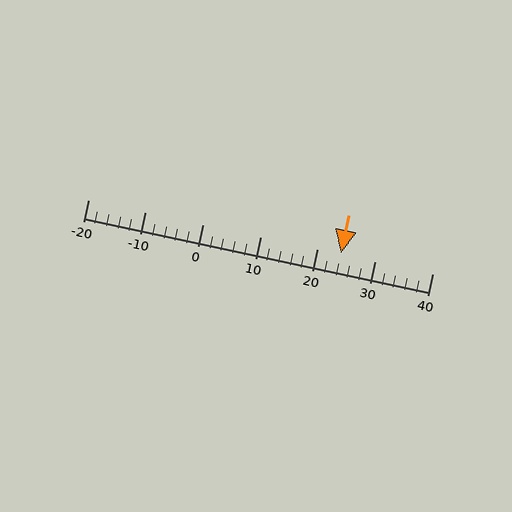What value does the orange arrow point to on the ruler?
The orange arrow points to approximately 24.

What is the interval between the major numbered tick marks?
The major tick marks are spaced 10 units apart.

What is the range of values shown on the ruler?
The ruler shows values from -20 to 40.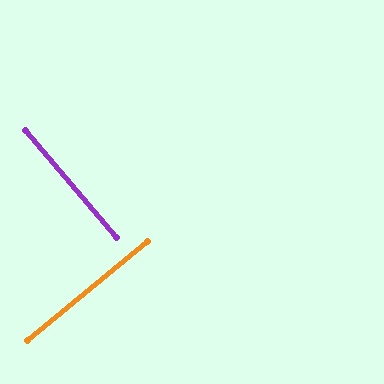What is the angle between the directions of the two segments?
Approximately 89 degrees.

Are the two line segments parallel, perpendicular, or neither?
Perpendicular — they meet at approximately 89°.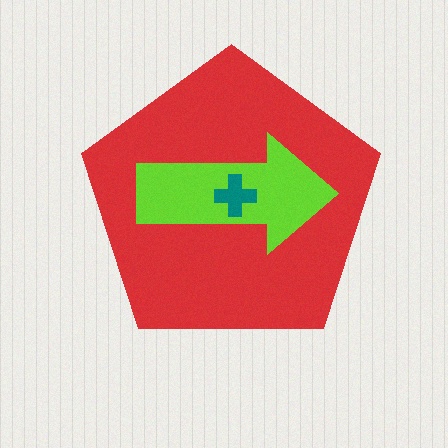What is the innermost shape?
The teal cross.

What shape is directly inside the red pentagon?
The lime arrow.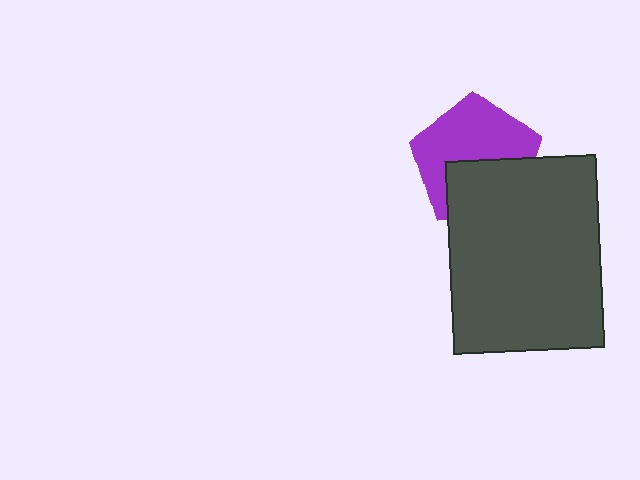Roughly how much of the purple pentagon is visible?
About half of it is visible (roughly 59%).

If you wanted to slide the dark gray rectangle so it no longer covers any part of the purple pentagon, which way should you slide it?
Slide it down — that is the most direct way to separate the two shapes.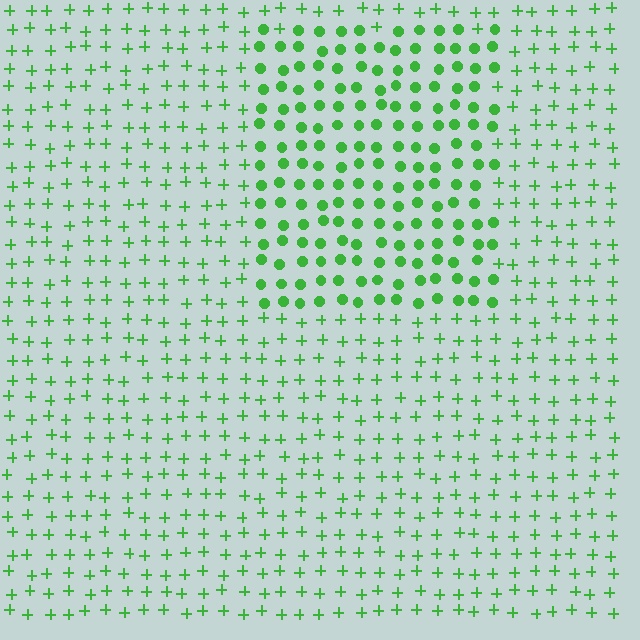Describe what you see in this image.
The image is filled with small green elements arranged in a uniform grid. A rectangle-shaped region contains circles, while the surrounding area contains plus signs. The boundary is defined purely by the change in element shape.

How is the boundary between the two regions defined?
The boundary is defined by a change in element shape: circles inside vs. plus signs outside. All elements share the same color and spacing.